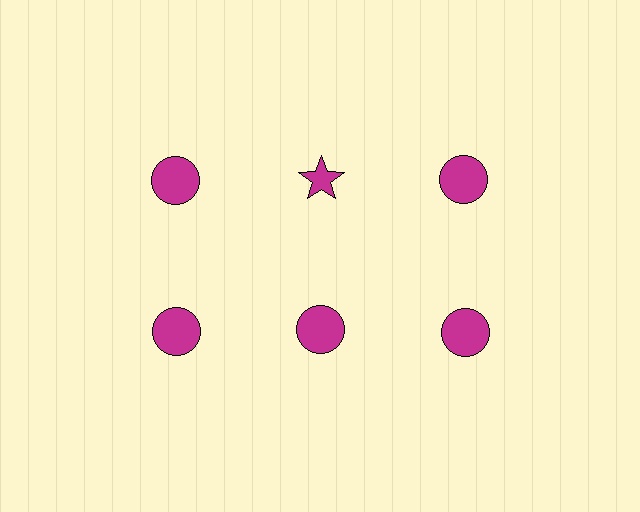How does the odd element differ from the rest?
It has a different shape: star instead of circle.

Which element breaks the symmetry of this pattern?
The magenta star in the top row, second from left column breaks the symmetry. All other shapes are magenta circles.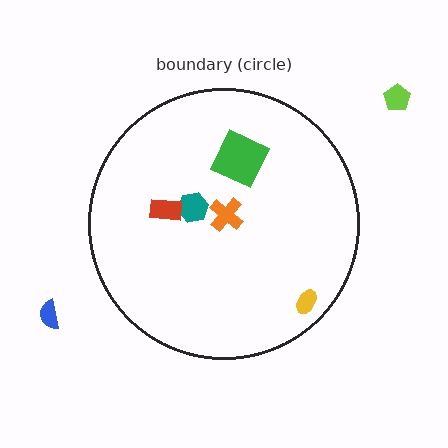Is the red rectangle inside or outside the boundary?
Inside.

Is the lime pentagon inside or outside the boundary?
Outside.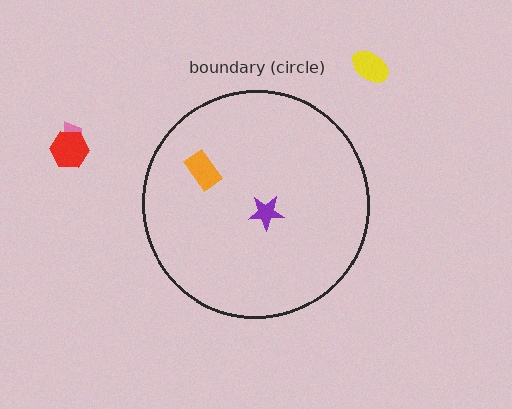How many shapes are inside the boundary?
2 inside, 3 outside.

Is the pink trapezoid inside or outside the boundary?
Outside.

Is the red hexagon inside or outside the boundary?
Outside.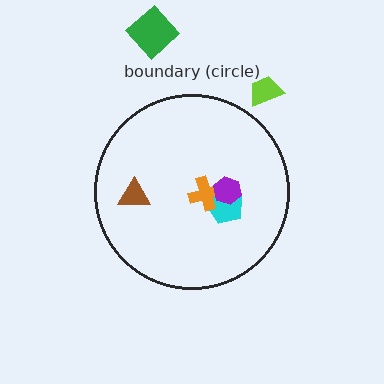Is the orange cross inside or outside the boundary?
Inside.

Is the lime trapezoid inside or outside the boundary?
Outside.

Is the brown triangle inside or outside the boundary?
Inside.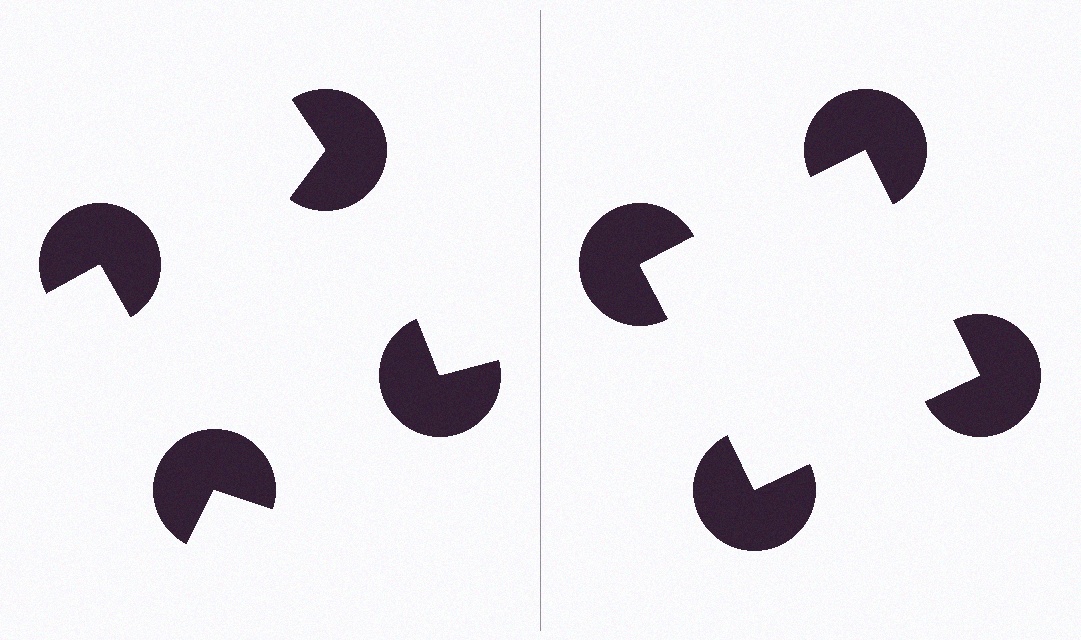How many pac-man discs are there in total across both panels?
8 — 4 on each side.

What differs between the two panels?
The pac-man discs are positioned identically on both sides; only the wedge orientations differ. On the right they align to a square; on the left they are misaligned.